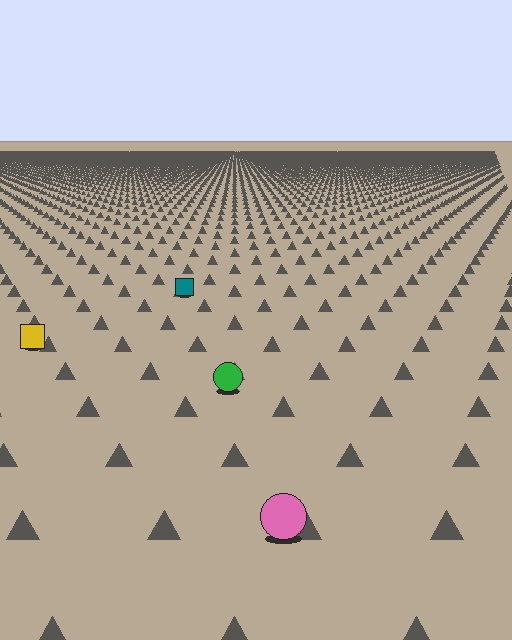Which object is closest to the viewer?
The pink circle is closest. The texture marks near it are larger and more spread out.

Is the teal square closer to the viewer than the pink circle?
No. The pink circle is closer — you can tell from the texture gradient: the ground texture is coarser near it.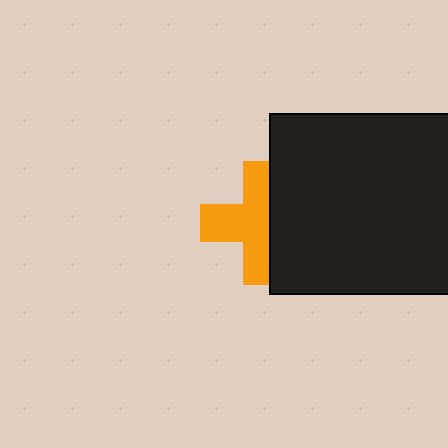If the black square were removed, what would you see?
You would see the complete orange cross.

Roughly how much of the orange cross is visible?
About half of it is visible (roughly 61%).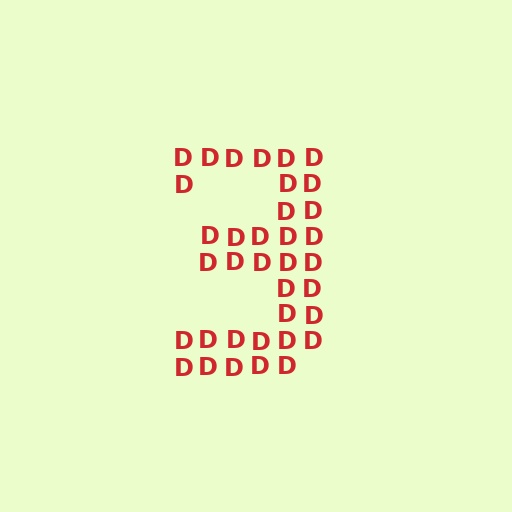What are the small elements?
The small elements are letter D's.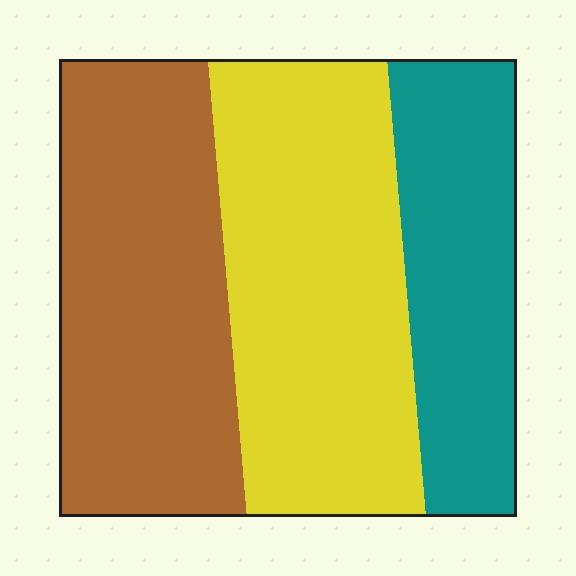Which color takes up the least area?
Teal, at roughly 25%.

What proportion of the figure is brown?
Brown takes up about three eighths (3/8) of the figure.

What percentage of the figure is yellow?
Yellow covers roughly 40% of the figure.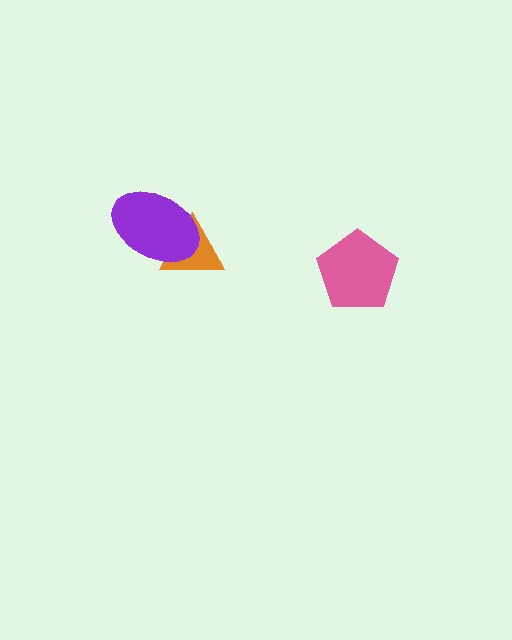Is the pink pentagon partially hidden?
No, no other shape covers it.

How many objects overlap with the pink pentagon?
0 objects overlap with the pink pentagon.